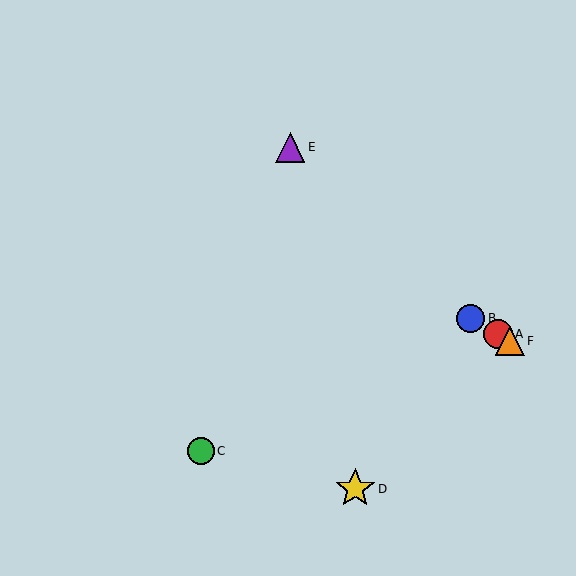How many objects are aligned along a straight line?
3 objects (A, B, F) are aligned along a straight line.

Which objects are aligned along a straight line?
Objects A, B, F are aligned along a straight line.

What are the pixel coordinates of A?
Object A is at (498, 334).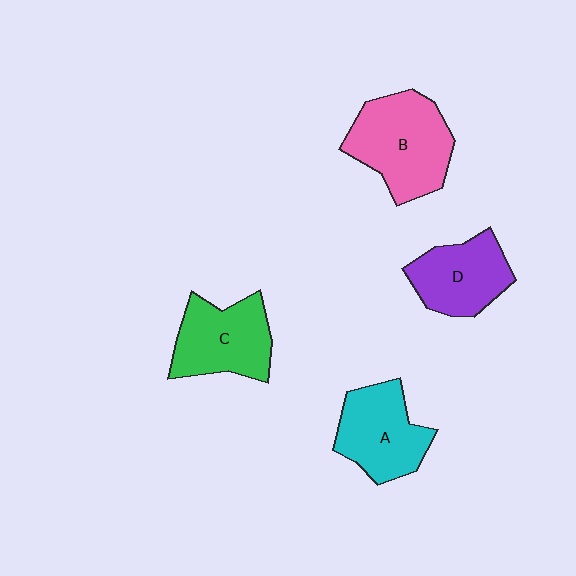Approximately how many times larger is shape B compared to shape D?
Approximately 1.3 times.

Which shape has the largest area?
Shape B (pink).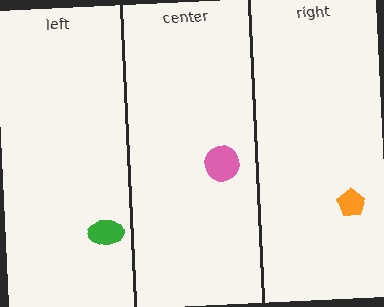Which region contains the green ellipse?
The left region.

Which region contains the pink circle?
The center region.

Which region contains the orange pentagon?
The right region.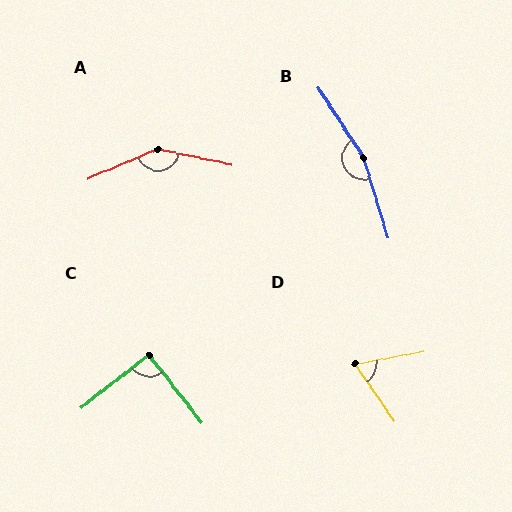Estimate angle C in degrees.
Approximately 89 degrees.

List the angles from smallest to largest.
D (66°), C (89°), A (145°), B (164°).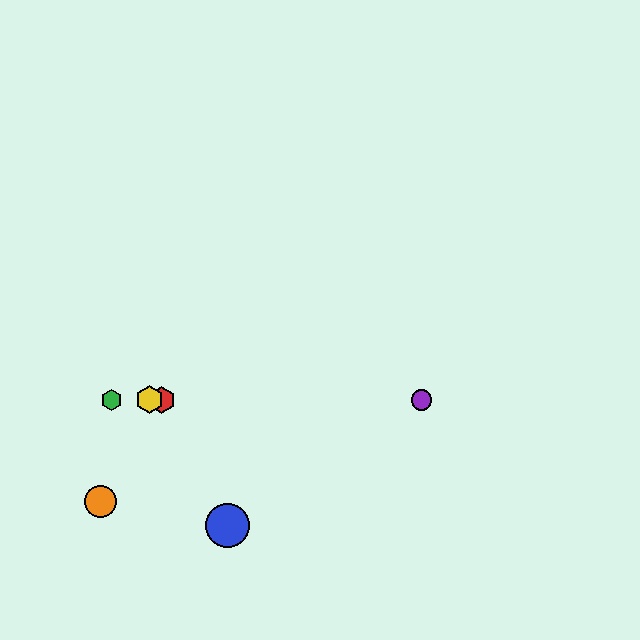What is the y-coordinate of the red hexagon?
The red hexagon is at y≈400.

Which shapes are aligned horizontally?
The red hexagon, the green hexagon, the yellow hexagon, the purple circle are aligned horizontally.